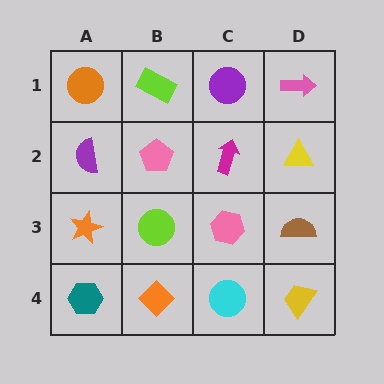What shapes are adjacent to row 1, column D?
A yellow triangle (row 2, column D), a purple circle (row 1, column C).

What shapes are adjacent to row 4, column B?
A lime circle (row 3, column B), a teal hexagon (row 4, column A), a cyan circle (row 4, column C).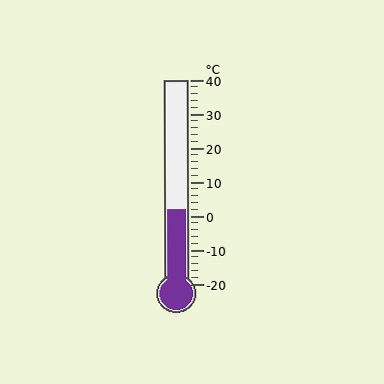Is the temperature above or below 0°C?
The temperature is above 0°C.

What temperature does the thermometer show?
The thermometer shows approximately 2°C.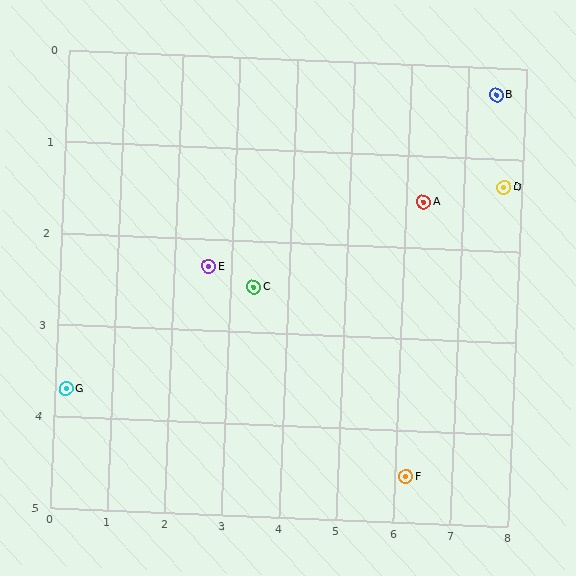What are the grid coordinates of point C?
Point C is at approximately (3.4, 2.5).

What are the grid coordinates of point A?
Point A is at approximately (6.3, 1.5).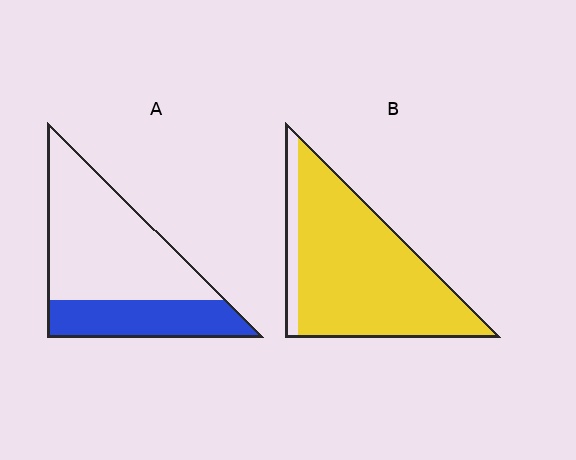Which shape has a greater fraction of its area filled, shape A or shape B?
Shape B.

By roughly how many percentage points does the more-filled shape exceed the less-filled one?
By roughly 55 percentage points (B over A).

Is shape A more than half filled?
No.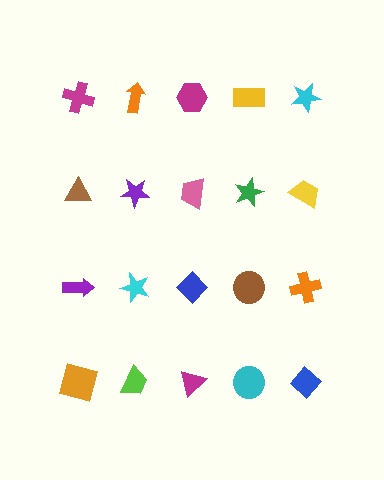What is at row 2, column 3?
A pink trapezoid.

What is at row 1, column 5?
A cyan star.